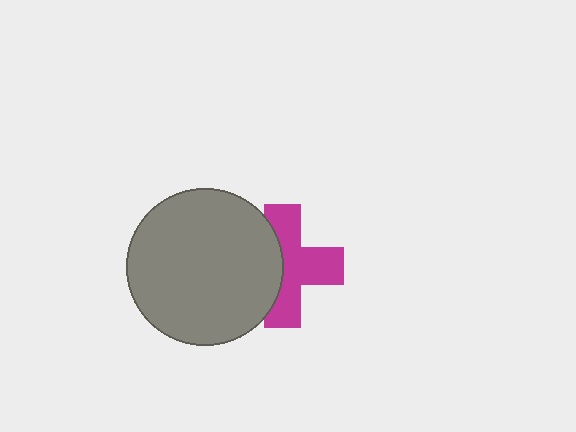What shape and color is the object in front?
The object in front is a gray circle.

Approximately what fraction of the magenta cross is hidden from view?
Roughly 39% of the magenta cross is hidden behind the gray circle.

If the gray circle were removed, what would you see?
You would see the complete magenta cross.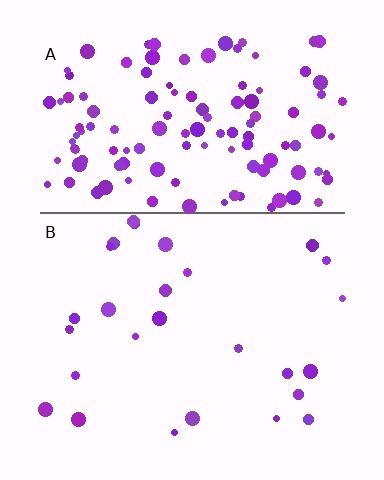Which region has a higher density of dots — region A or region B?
A (the top).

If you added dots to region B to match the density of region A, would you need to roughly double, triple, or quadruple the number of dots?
Approximately quadruple.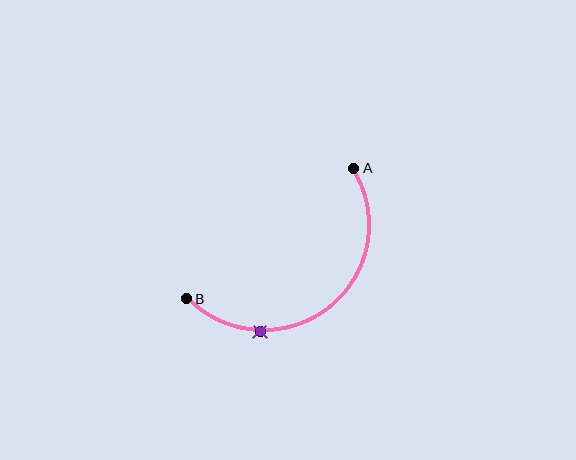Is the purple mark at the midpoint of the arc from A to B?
No. The purple mark lies on the arc but is closer to endpoint B. The arc midpoint would be at the point on the curve equidistant along the arc from both A and B.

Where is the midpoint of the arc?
The arc midpoint is the point on the curve farthest from the straight line joining A and B. It sits below and to the right of that line.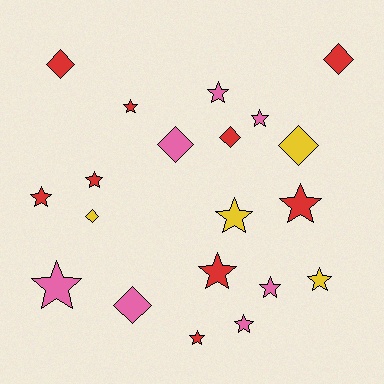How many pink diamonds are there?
There are 2 pink diamonds.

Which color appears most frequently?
Red, with 9 objects.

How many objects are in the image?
There are 20 objects.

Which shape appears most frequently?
Star, with 13 objects.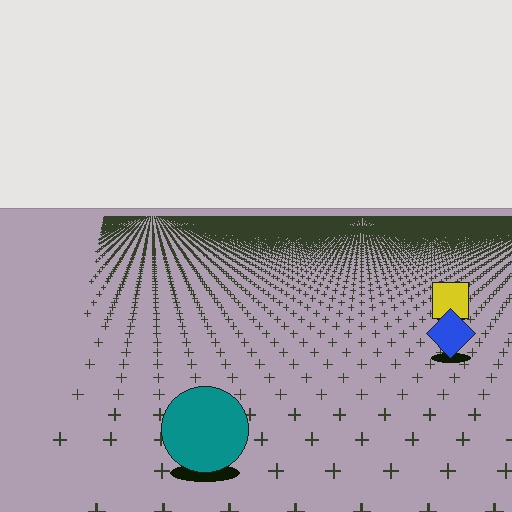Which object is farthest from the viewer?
The yellow square is farthest from the viewer. It appears smaller and the ground texture around it is denser.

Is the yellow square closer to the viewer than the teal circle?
No. The teal circle is closer — you can tell from the texture gradient: the ground texture is coarser near it.